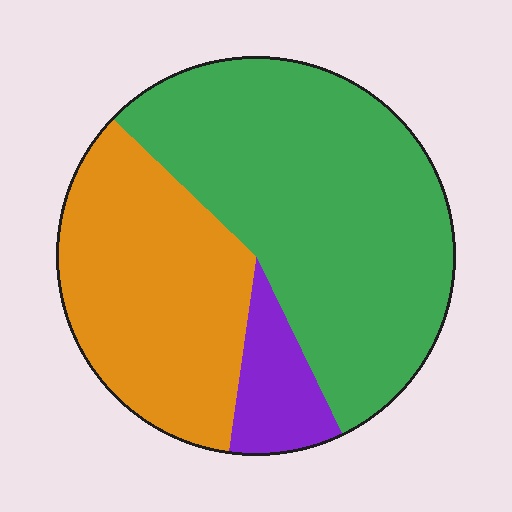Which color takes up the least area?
Purple, at roughly 10%.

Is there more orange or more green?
Green.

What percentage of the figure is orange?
Orange covers roughly 35% of the figure.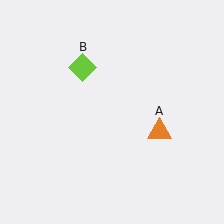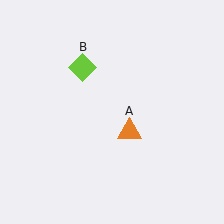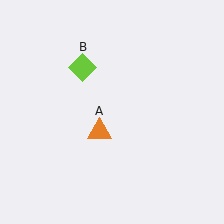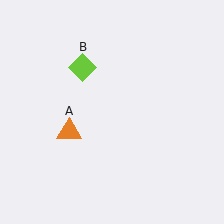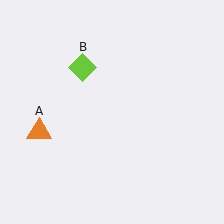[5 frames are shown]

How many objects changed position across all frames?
1 object changed position: orange triangle (object A).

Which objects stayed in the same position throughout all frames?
Lime diamond (object B) remained stationary.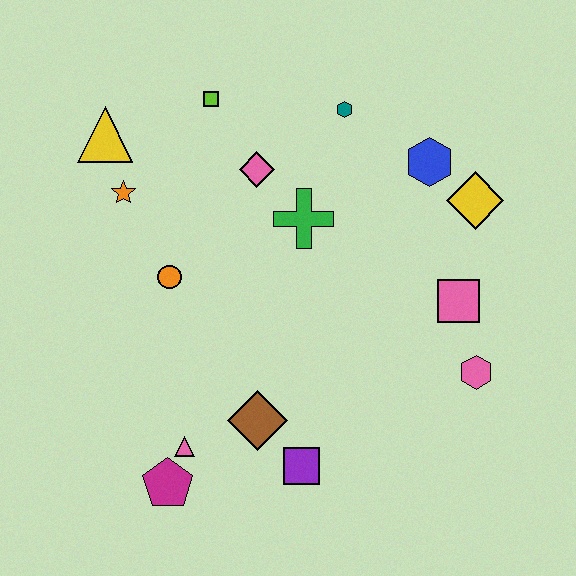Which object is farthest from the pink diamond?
The magenta pentagon is farthest from the pink diamond.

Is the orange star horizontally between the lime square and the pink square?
No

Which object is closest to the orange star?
The yellow triangle is closest to the orange star.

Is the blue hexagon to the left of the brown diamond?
No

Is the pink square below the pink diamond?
Yes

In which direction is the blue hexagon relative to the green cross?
The blue hexagon is to the right of the green cross.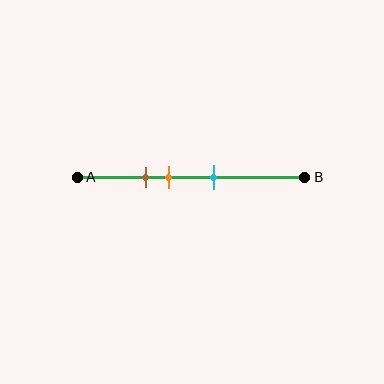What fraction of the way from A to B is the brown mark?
The brown mark is approximately 30% (0.3) of the way from A to B.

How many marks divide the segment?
There are 3 marks dividing the segment.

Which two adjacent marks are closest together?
The brown and orange marks are the closest adjacent pair.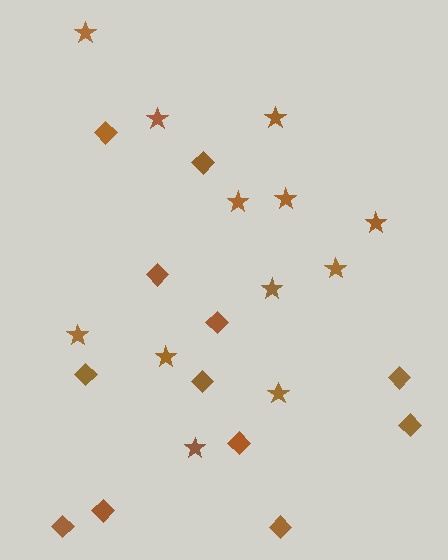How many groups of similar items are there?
There are 2 groups: one group of diamonds (12) and one group of stars (12).